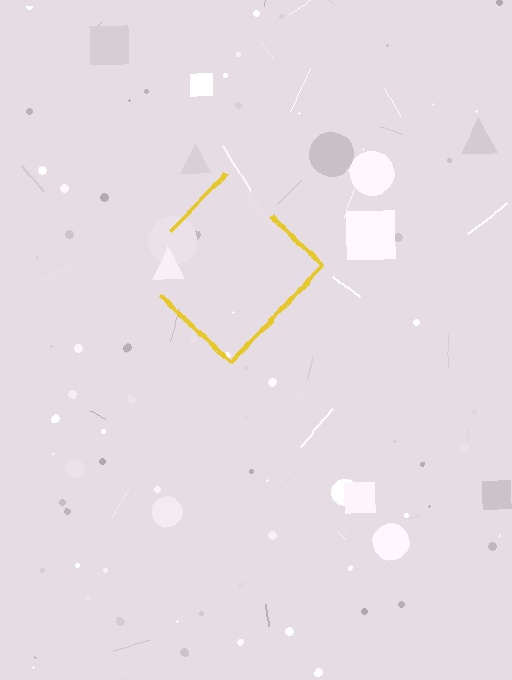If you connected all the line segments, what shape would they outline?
They would outline a diamond.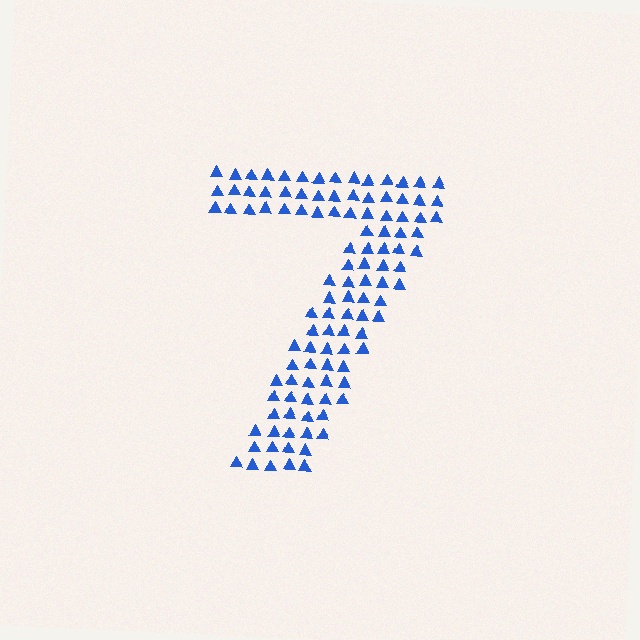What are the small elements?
The small elements are triangles.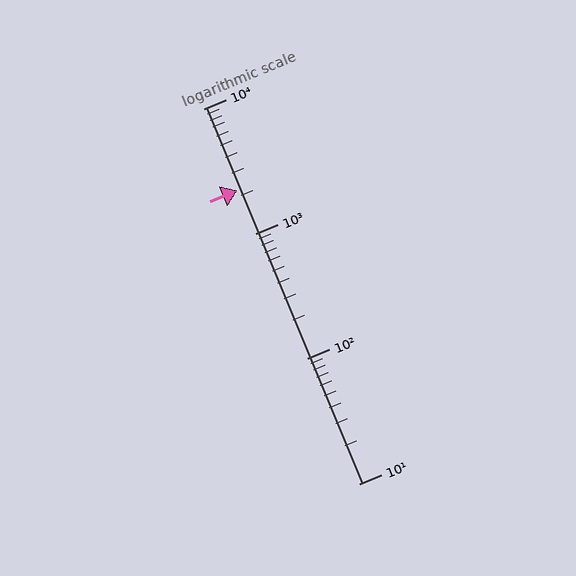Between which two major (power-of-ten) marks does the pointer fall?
The pointer is between 1000 and 10000.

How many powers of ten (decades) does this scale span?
The scale spans 3 decades, from 10 to 10000.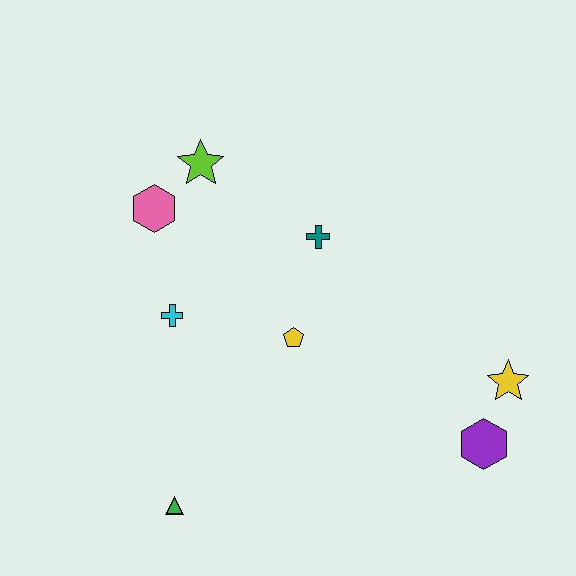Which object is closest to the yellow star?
The purple hexagon is closest to the yellow star.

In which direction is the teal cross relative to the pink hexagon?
The teal cross is to the right of the pink hexagon.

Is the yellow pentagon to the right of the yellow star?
No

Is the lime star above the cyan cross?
Yes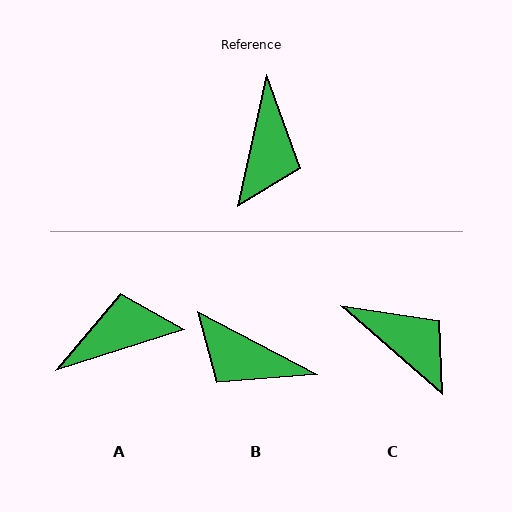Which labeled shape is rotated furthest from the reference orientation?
A, about 120 degrees away.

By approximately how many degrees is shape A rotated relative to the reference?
Approximately 120 degrees counter-clockwise.